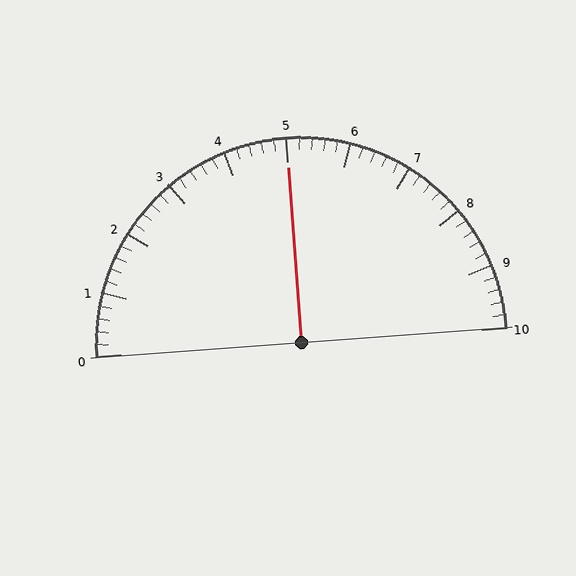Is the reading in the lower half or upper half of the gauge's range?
The reading is in the upper half of the range (0 to 10).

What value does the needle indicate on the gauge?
The needle indicates approximately 5.0.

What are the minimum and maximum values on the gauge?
The gauge ranges from 0 to 10.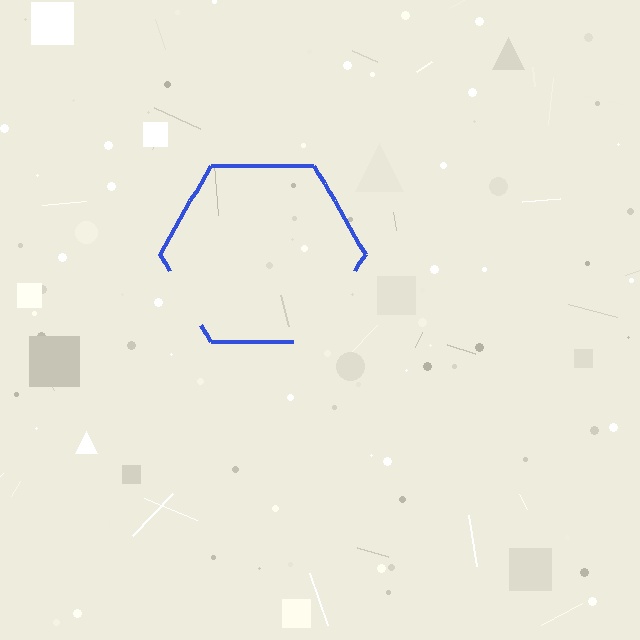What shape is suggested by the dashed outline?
The dashed outline suggests a hexagon.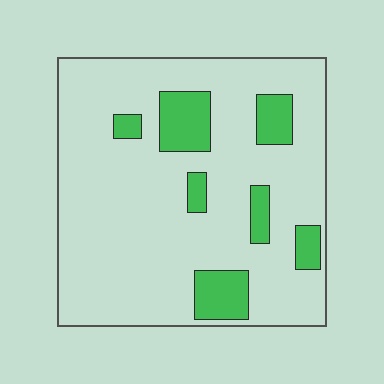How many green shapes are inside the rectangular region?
7.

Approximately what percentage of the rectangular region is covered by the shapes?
Approximately 15%.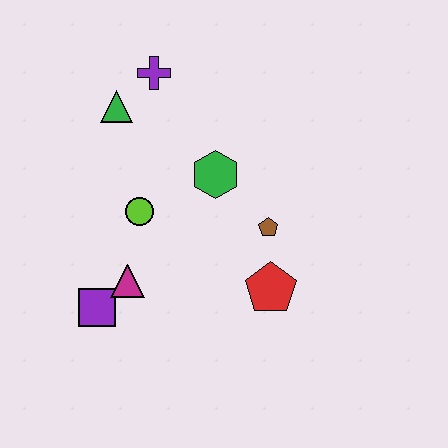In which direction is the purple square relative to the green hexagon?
The purple square is below the green hexagon.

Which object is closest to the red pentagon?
The brown pentagon is closest to the red pentagon.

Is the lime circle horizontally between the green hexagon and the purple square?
Yes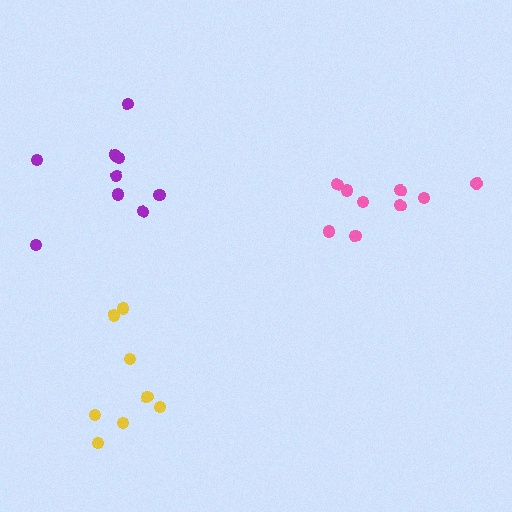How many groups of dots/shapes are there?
There are 3 groups.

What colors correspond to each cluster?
The clusters are colored: yellow, purple, pink.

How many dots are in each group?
Group 1: 8 dots, Group 2: 9 dots, Group 3: 9 dots (26 total).